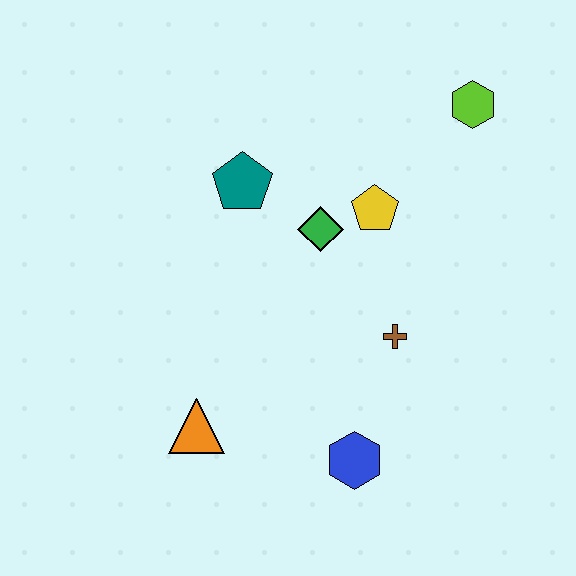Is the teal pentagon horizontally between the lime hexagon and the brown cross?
No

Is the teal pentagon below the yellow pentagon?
No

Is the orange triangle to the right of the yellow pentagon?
No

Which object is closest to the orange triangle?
The blue hexagon is closest to the orange triangle.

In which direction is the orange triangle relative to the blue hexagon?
The orange triangle is to the left of the blue hexagon.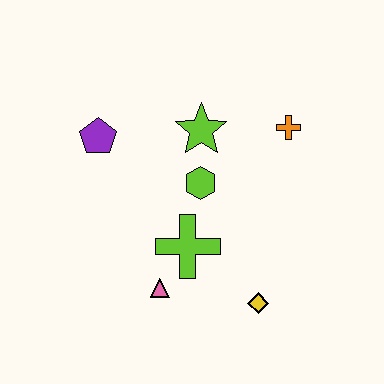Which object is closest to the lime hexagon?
The lime star is closest to the lime hexagon.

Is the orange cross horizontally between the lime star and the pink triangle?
No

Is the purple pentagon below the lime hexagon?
No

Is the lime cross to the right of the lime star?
No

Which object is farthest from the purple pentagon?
The yellow diamond is farthest from the purple pentagon.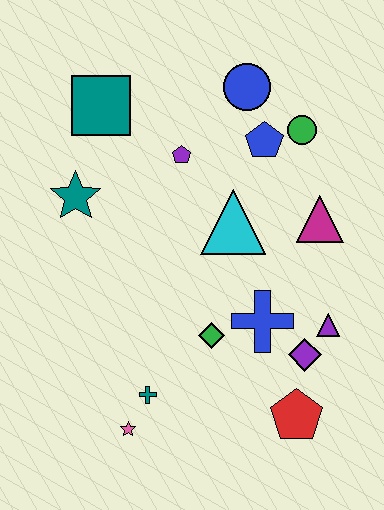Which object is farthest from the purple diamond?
The teal square is farthest from the purple diamond.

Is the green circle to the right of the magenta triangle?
No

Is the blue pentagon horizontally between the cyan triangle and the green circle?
Yes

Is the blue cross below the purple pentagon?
Yes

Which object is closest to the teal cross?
The pink star is closest to the teal cross.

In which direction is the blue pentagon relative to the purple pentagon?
The blue pentagon is to the right of the purple pentagon.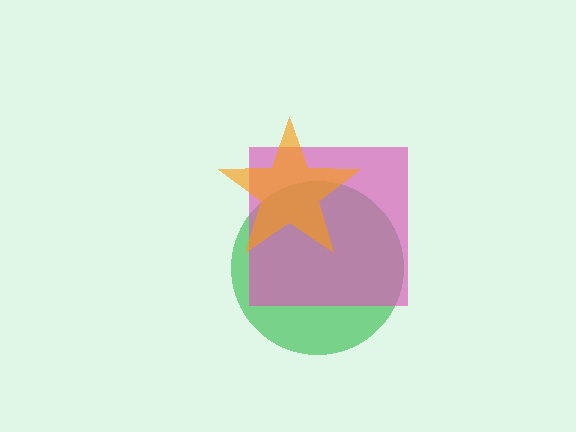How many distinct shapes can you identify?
There are 3 distinct shapes: a green circle, a pink square, an orange star.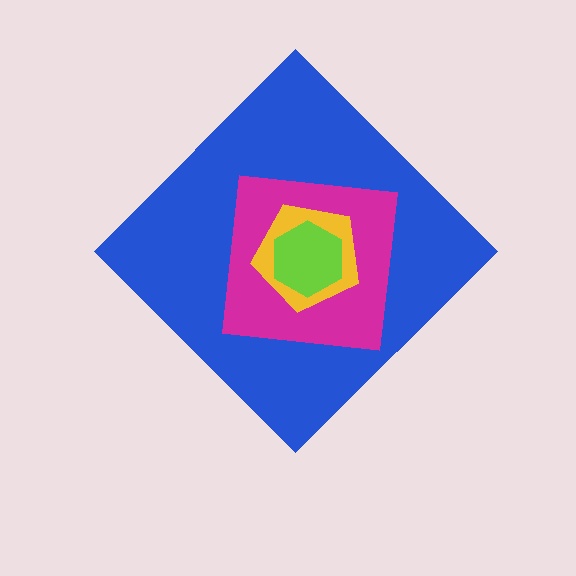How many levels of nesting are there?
4.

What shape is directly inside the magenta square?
The yellow pentagon.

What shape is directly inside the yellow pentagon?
The lime hexagon.